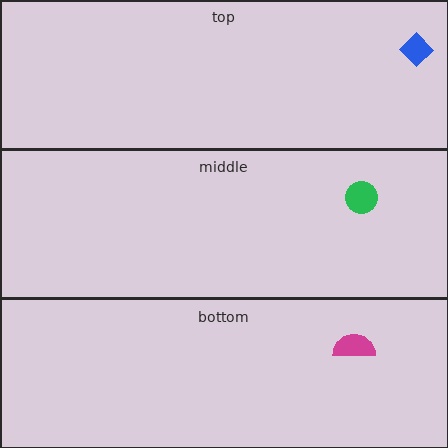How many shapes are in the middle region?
1.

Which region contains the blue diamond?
The top region.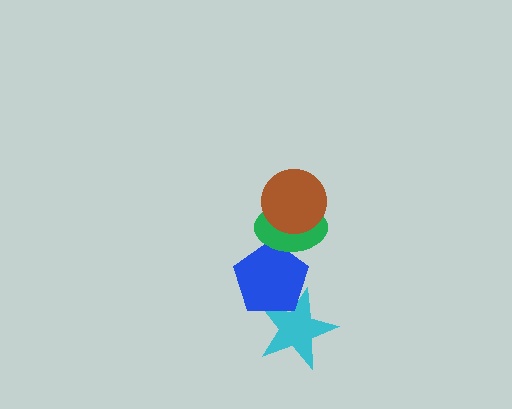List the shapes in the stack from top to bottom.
From top to bottom: the brown circle, the green ellipse, the blue pentagon, the cyan star.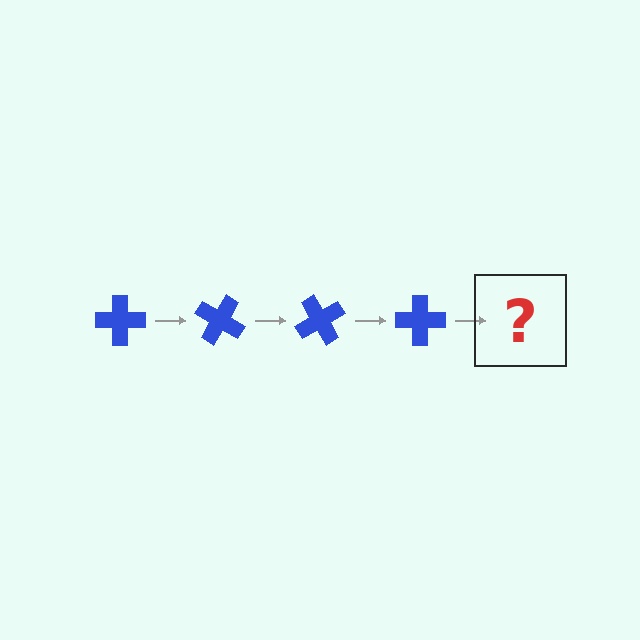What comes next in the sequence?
The next element should be a blue cross rotated 120 degrees.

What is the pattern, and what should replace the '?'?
The pattern is that the cross rotates 30 degrees each step. The '?' should be a blue cross rotated 120 degrees.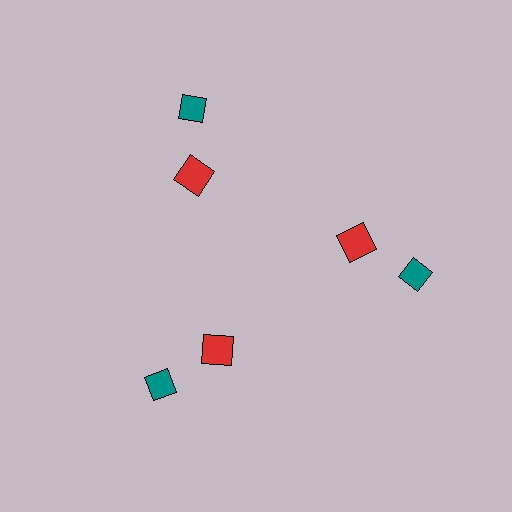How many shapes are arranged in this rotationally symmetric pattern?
There are 6 shapes, arranged in 3 groups of 2.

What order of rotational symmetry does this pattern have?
This pattern has 3-fold rotational symmetry.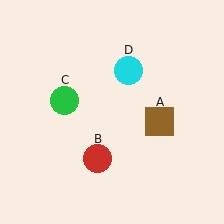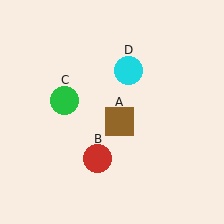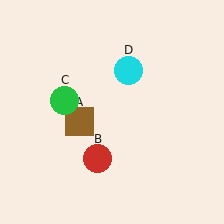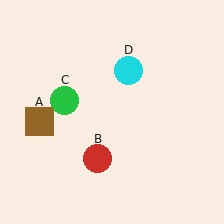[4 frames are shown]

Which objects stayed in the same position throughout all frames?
Red circle (object B) and green circle (object C) and cyan circle (object D) remained stationary.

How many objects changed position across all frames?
1 object changed position: brown square (object A).